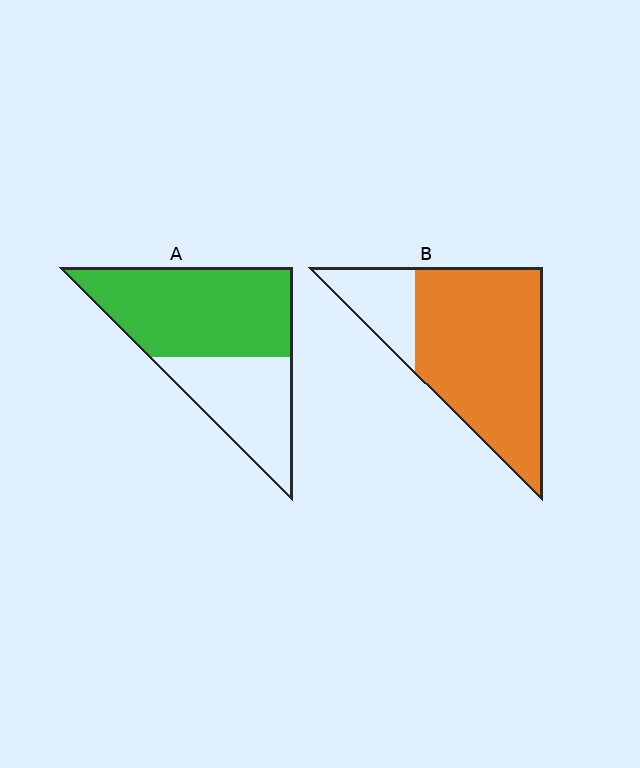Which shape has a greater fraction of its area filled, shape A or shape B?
Shape B.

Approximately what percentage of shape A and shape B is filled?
A is approximately 60% and B is approximately 80%.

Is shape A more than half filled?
Yes.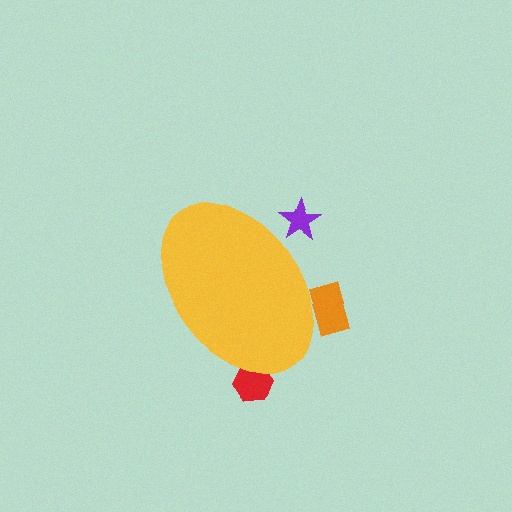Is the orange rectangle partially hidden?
Yes, the orange rectangle is partially hidden behind the yellow ellipse.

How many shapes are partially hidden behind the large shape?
3 shapes are partially hidden.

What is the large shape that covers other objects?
A yellow ellipse.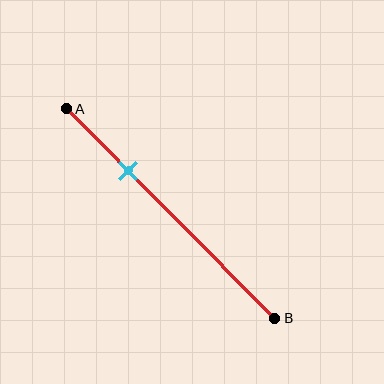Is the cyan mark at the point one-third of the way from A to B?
No, the mark is at about 30% from A, not at the 33% one-third point.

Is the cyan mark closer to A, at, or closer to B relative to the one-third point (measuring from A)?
The cyan mark is closer to point A than the one-third point of segment AB.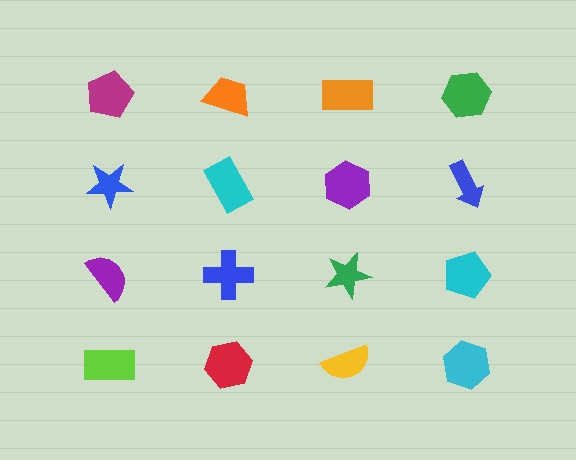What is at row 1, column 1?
A magenta pentagon.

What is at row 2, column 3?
A purple hexagon.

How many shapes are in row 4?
4 shapes.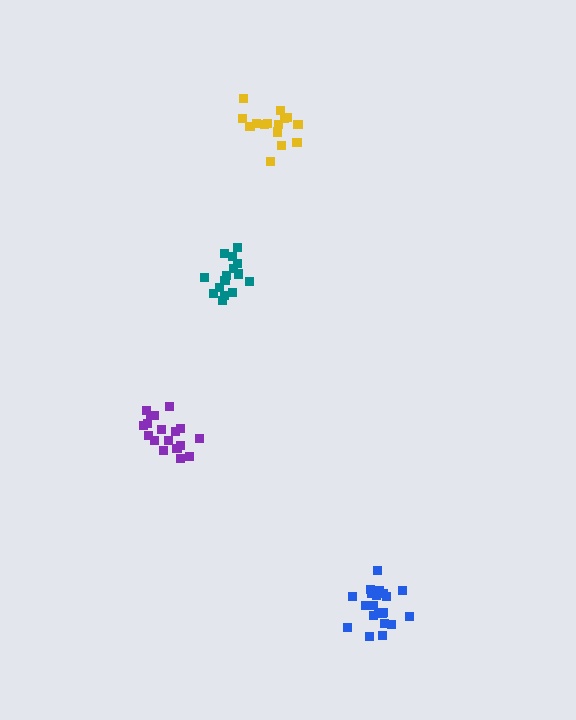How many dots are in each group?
Group 1: 15 dots, Group 2: 21 dots, Group 3: 18 dots, Group 4: 15 dots (69 total).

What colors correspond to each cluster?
The clusters are colored: yellow, blue, purple, teal.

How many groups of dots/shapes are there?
There are 4 groups.